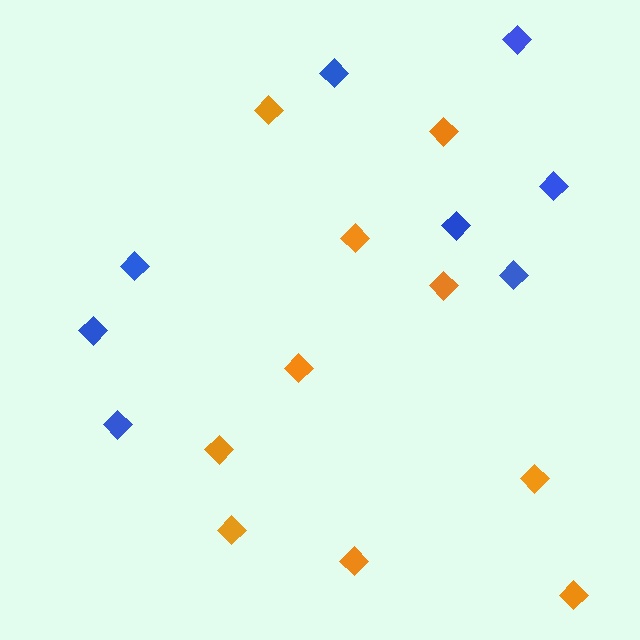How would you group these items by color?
There are 2 groups: one group of orange diamonds (10) and one group of blue diamonds (8).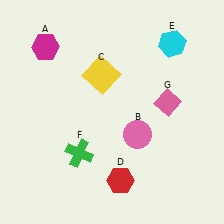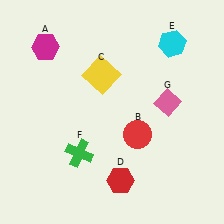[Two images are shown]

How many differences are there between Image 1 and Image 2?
There is 1 difference between the two images.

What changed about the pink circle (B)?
In Image 1, B is pink. In Image 2, it changed to red.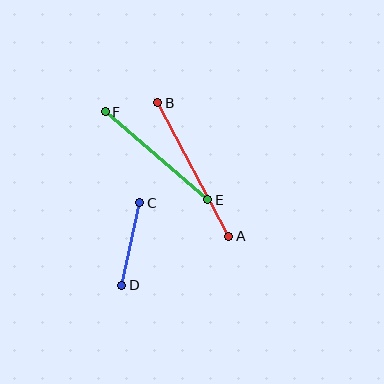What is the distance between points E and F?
The distance is approximately 135 pixels.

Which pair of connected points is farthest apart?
Points A and B are farthest apart.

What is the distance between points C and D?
The distance is approximately 84 pixels.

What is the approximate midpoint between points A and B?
The midpoint is at approximately (193, 170) pixels.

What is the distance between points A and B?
The distance is approximately 151 pixels.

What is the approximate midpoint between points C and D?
The midpoint is at approximately (131, 244) pixels.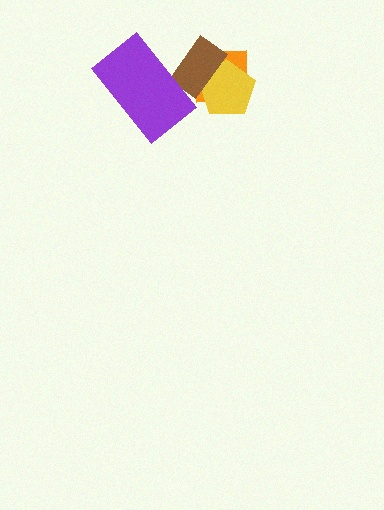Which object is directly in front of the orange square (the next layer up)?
The yellow pentagon is directly in front of the orange square.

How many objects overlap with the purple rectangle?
1 object overlaps with the purple rectangle.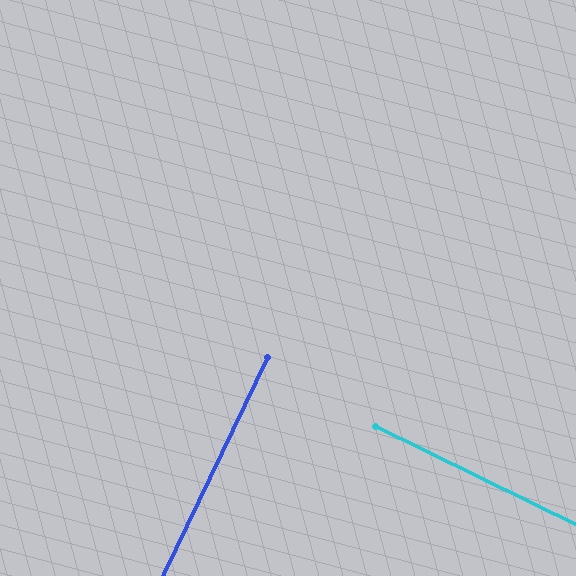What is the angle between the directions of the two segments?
Approximately 90 degrees.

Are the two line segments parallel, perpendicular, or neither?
Perpendicular — they meet at approximately 90°.